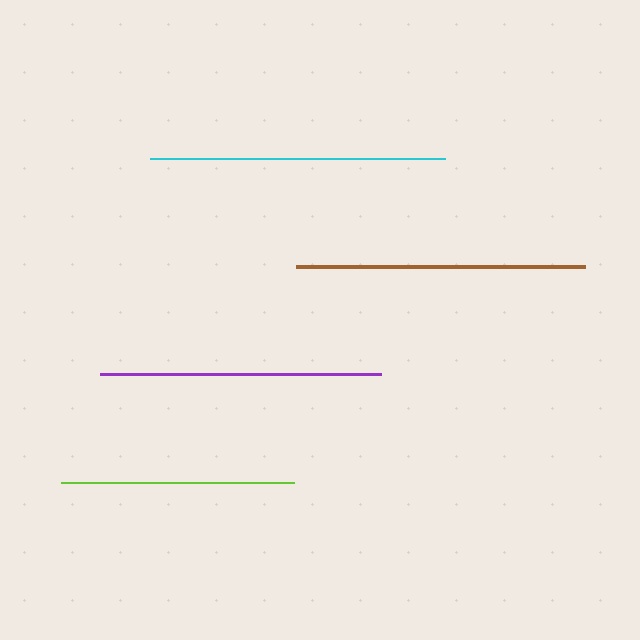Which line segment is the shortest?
The lime line is the shortest at approximately 233 pixels.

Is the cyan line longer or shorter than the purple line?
The cyan line is longer than the purple line.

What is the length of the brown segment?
The brown segment is approximately 289 pixels long.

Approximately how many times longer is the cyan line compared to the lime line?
The cyan line is approximately 1.3 times the length of the lime line.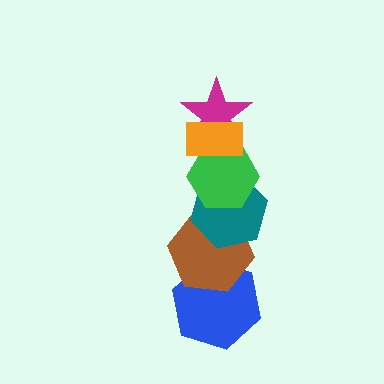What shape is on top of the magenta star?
The orange rectangle is on top of the magenta star.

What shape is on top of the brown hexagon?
The teal hexagon is on top of the brown hexagon.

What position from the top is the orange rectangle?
The orange rectangle is 1st from the top.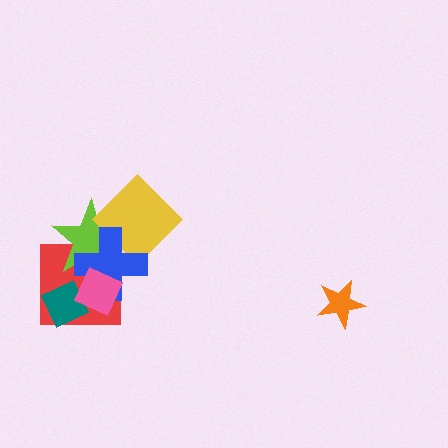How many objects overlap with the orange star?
0 objects overlap with the orange star.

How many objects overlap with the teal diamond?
2 objects overlap with the teal diamond.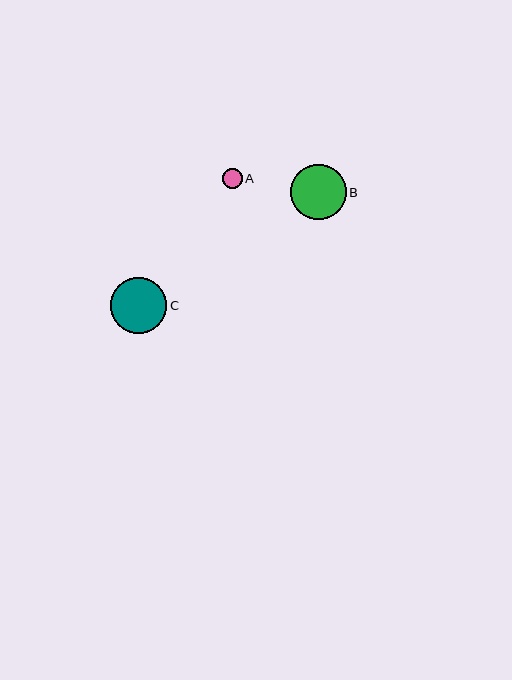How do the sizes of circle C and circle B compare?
Circle C and circle B are approximately the same size.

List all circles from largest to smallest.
From largest to smallest: C, B, A.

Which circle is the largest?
Circle C is the largest with a size of approximately 56 pixels.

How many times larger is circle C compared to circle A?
Circle C is approximately 2.9 times the size of circle A.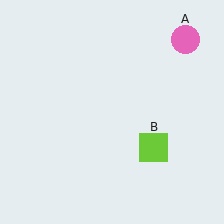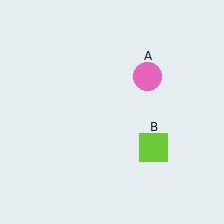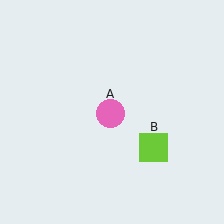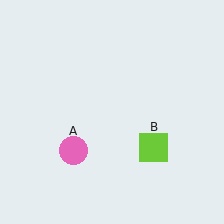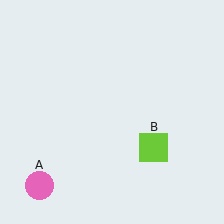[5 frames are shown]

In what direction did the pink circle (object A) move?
The pink circle (object A) moved down and to the left.